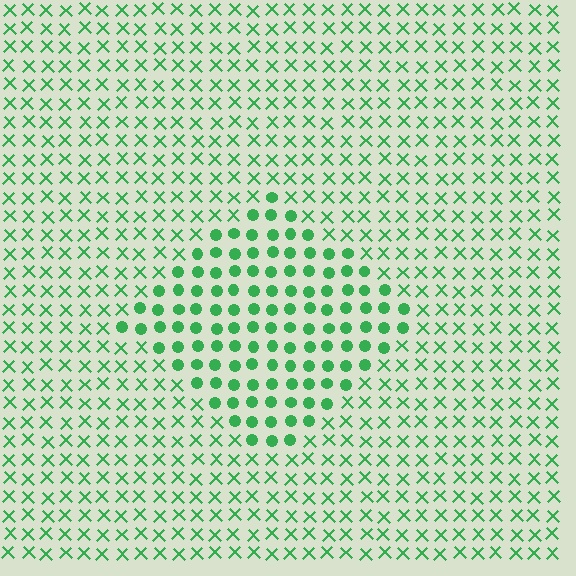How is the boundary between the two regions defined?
The boundary is defined by a change in element shape: circles inside vs. X marks outside. All elements share the same color and spacing.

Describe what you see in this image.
The image is filled with small green elements arranged in a uniform grid. A diamond-shaped region contains circles, while the surrounding area contains X marks. The boundary is defined purely by the change in element shape.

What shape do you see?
I see a diamond.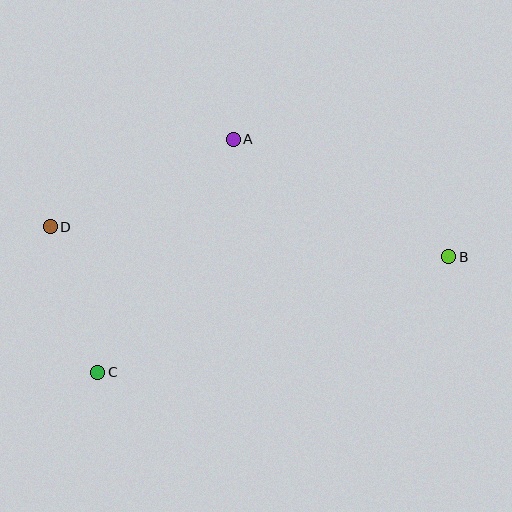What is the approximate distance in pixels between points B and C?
The distance between B and C is approximately 370 pixels.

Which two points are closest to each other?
Points C and D are closest to each other.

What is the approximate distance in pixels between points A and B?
The distance between A and B is approximately 245 pixels.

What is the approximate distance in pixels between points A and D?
The distance between A and D is approximately 203 pixels.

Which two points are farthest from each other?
Points B and D are farthest from each other.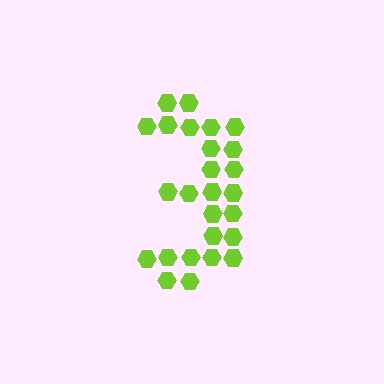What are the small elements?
The small elements are hexagons.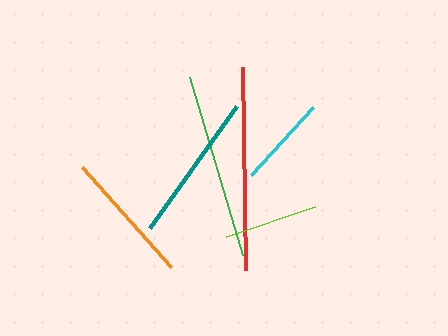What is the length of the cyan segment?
The cyan segment is approximately 92 pixels long.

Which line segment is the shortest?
The cyan line is the shortest at approximately 92 pixels.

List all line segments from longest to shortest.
From longest to shortest: red, green, teal, orange, lime, cyan.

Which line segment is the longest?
The red line is the longest at approximately 204 pixels.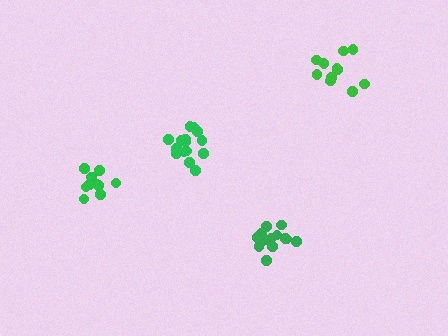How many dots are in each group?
Group 1: 16 dots, Group 2: 10 dots, Group 3: 15 dots, Group 4: 12 dots (53 total).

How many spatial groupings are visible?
There are 4 spatial groupings.